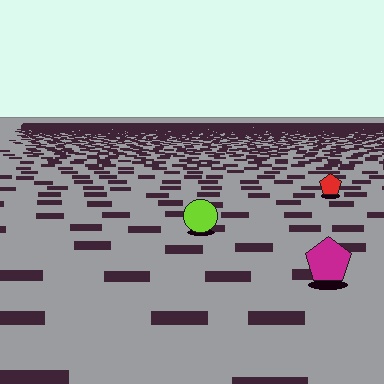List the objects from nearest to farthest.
From nearest to farthest: the magenta pentagon, the lime circle, the red pentagon.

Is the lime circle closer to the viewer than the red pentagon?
Yes. The lime circle is closer — you can tell from the texture gradient: the ground texture is coarser near it.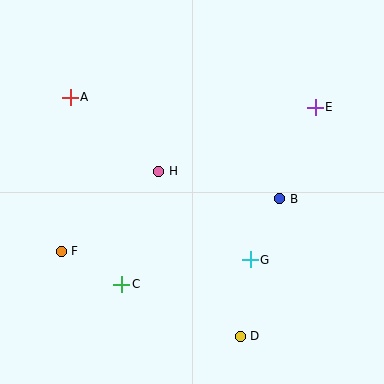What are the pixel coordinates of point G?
Point G is at (250, 260).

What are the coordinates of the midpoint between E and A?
The midpoint between E and A is at (193, 102).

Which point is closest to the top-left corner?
Point A is closest to the top-left corner.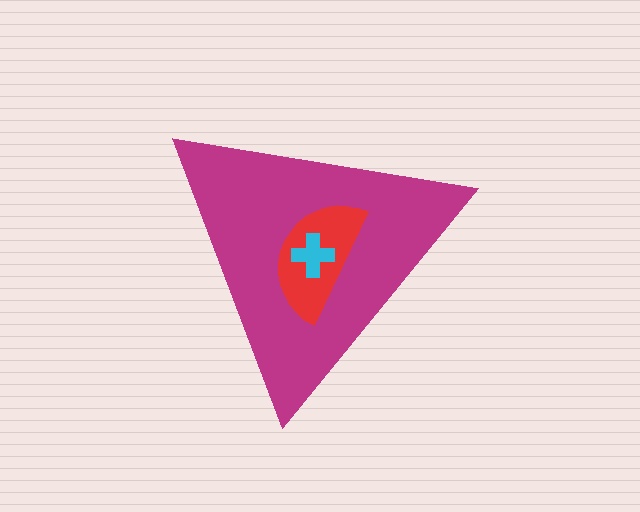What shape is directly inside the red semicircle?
The cyan cross.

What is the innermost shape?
The cyan cross.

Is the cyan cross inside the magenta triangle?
Yes.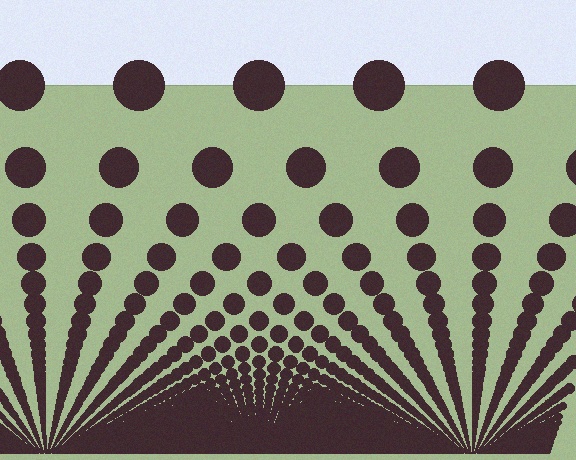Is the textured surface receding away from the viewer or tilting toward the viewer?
The surface appears to tilt toward the viewer. Texture elements get larger and sparser toward the top.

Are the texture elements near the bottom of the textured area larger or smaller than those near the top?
Smaller. The gradient is inverted — elements near the bottom are smaller and denser.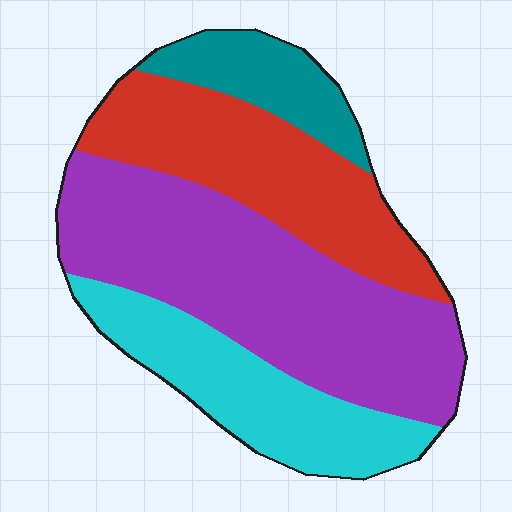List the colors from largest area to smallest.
From largest to smallest: purple, red, cyan, teal.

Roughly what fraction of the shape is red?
Red takes up about one quarter (1/4) of the shape.